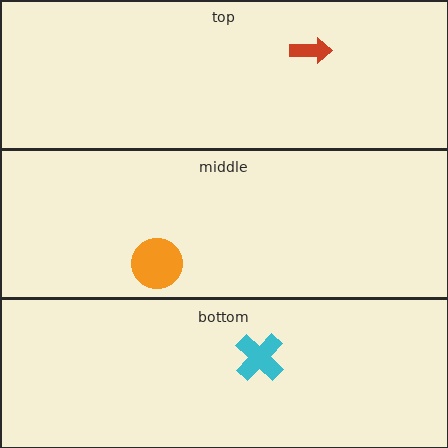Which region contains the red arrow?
The top region.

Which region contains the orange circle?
The middle region.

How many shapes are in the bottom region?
1.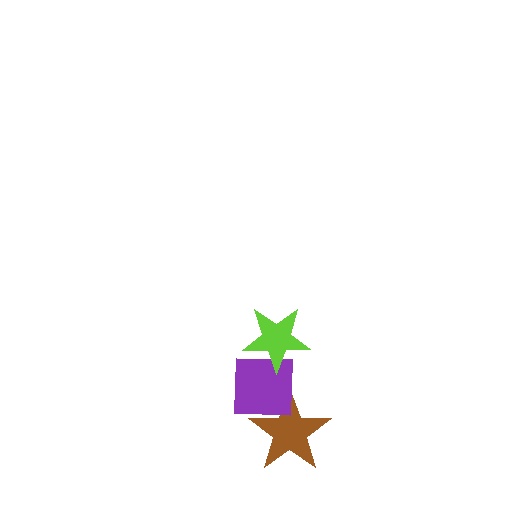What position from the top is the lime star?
The lime star is 1st from the top.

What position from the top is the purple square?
The purple square is 2nd from the top.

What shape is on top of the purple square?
The lime star is on top of the purple square.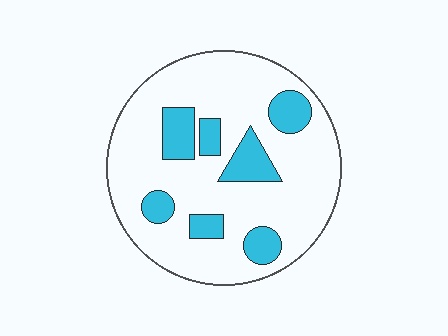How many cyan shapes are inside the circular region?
7.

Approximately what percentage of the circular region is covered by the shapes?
Approximately 20%.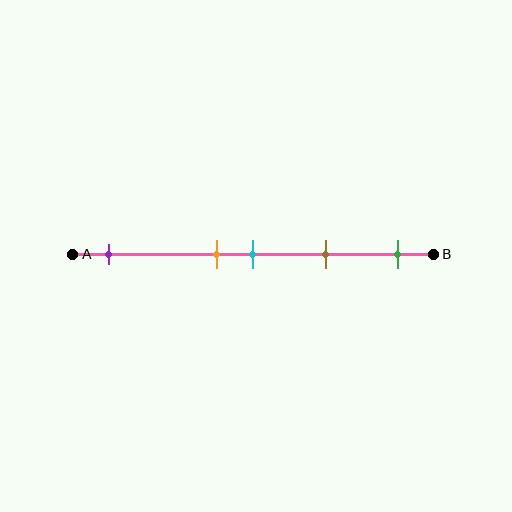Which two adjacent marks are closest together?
The orange and cyan marks are the closest adjacent pair.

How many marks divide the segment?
There are 5 marks dividing the segment.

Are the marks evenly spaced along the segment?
No, the marks are not evenly spaced.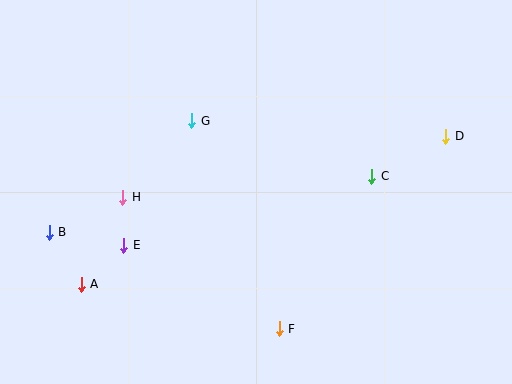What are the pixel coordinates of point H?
Point H is at (123, 197).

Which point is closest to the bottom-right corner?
Point F is closest to the bottom-right corner.